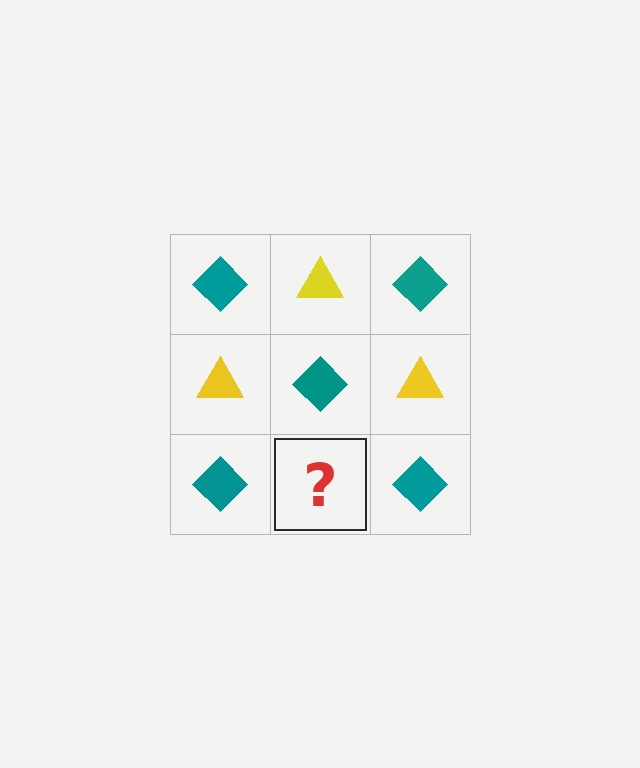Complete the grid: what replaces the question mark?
The question mark should be replaced with a yellow triangle.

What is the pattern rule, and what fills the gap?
The rule is that it alternates teal diamond and yellow triangle in a checkerboard pattern. The gap should be filled with a yellow triangle.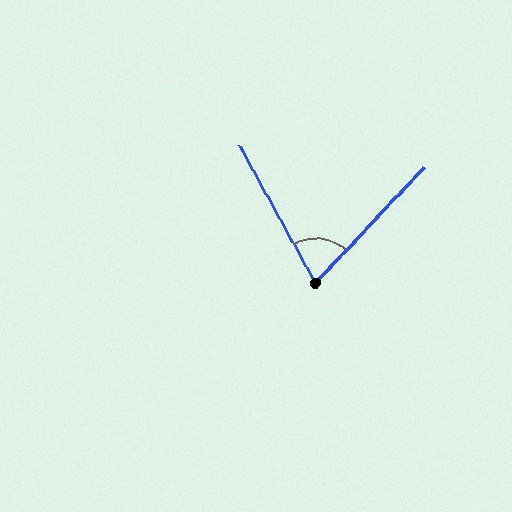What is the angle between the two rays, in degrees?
Approximately 72 degrees.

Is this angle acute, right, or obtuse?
It is acute.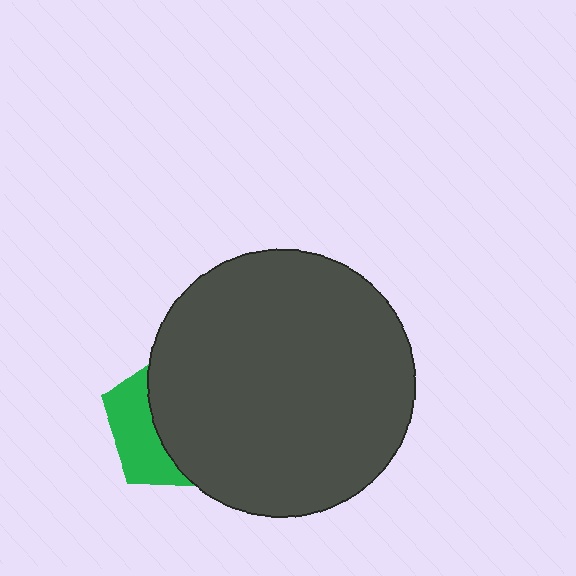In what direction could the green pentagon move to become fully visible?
The green pentagon could move left. That would shift it out from behind the dark gray circle entirely.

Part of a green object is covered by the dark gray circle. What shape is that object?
It is a pentagon.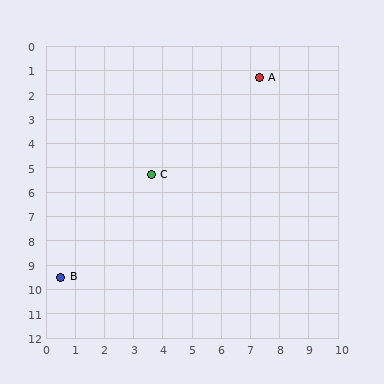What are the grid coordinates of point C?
Point C is at approximately (3.6, 5.3).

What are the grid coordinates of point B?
Point B is at approximately (0.5, 9.5).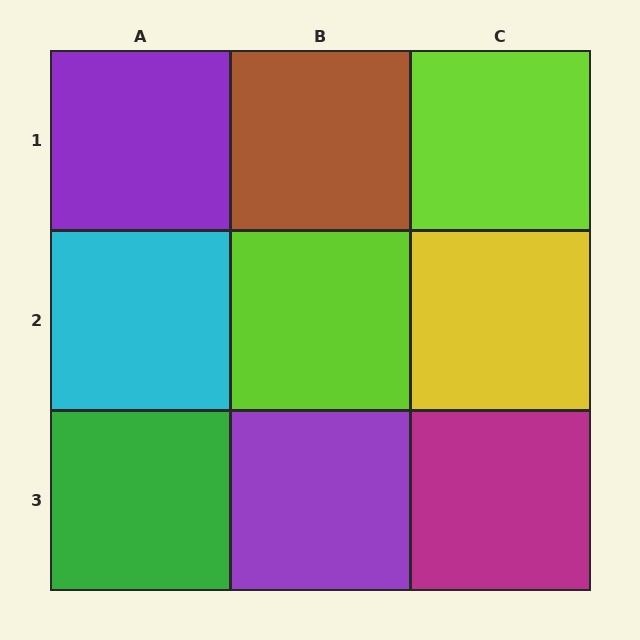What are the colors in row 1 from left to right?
Purple, brown, lime.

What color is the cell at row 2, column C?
Yellow.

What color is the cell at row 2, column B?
Lime.